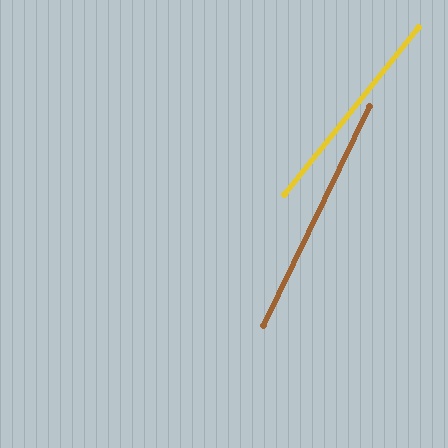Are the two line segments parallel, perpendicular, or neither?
Neither parallel nor perpendicular — they differ by about 13°.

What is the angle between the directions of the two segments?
Approximately 13 degrees.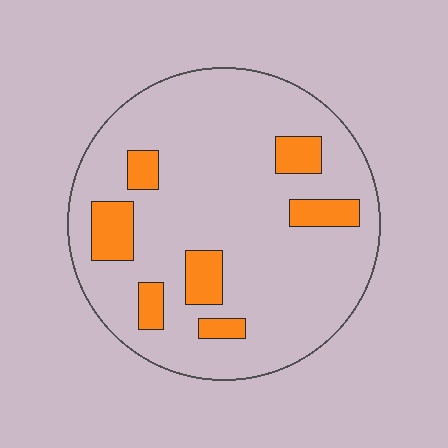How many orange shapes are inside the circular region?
7.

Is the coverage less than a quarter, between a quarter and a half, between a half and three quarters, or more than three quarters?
Less than a quarter.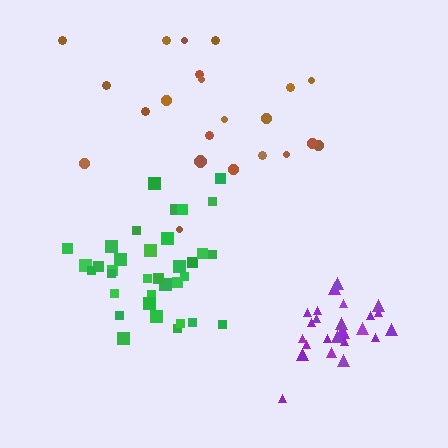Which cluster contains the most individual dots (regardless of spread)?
Green (35).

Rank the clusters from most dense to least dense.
purple, green, brown.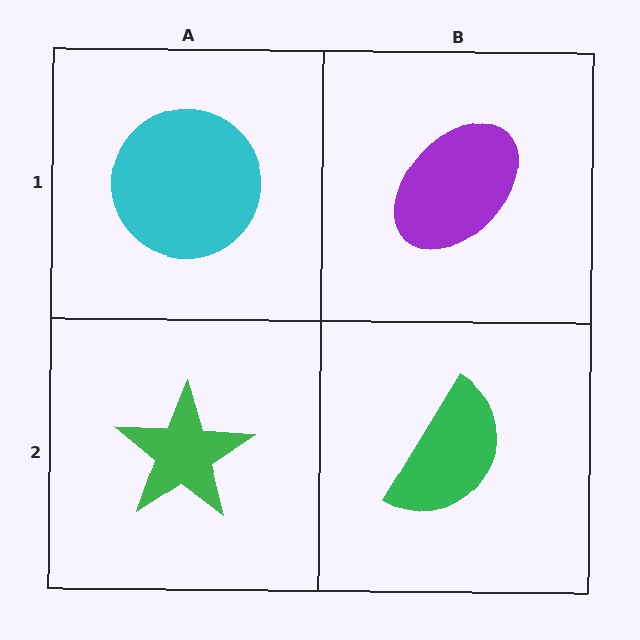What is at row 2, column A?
A green star.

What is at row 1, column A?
A cyan circle.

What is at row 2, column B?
A green semicircle.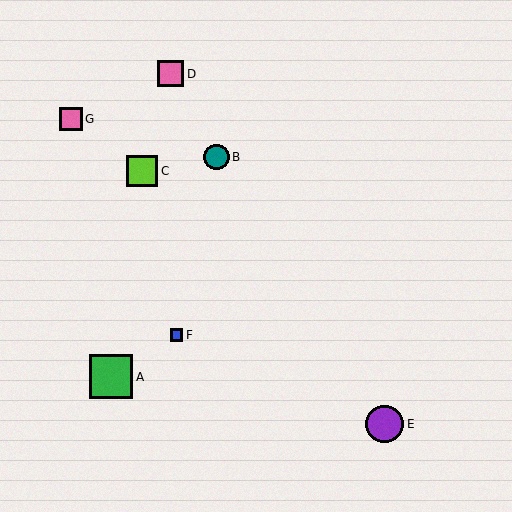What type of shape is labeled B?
Shape B is a teal circle.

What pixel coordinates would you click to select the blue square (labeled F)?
Click at (176, 335) to select the blue square F.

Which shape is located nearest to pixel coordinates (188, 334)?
The blue square (labeled F) at (176, 335) is nearest to that location.